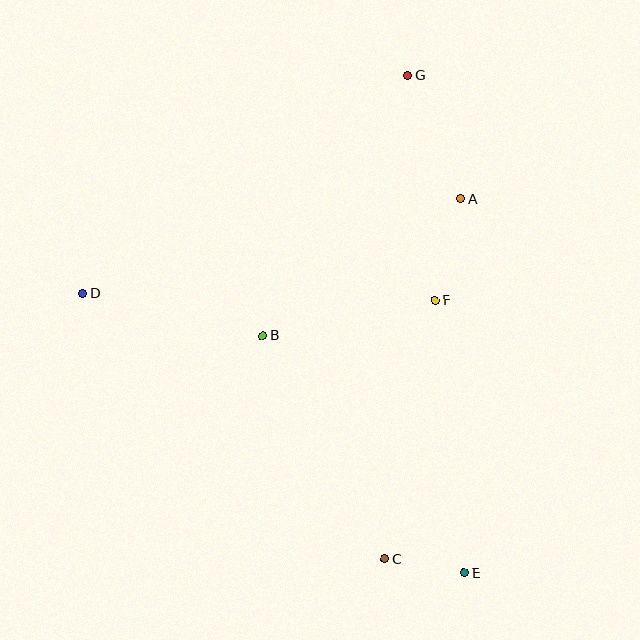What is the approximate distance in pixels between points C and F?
The distance between C and F is approximately 264 pixels.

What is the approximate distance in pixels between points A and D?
The distance between A and D is approximately 389 pixels.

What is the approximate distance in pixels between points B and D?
The distance between B and D is approximately 185 pixels.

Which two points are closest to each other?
Points C and E are closest to each other.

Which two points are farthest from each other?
Points E and G are farthest from each other.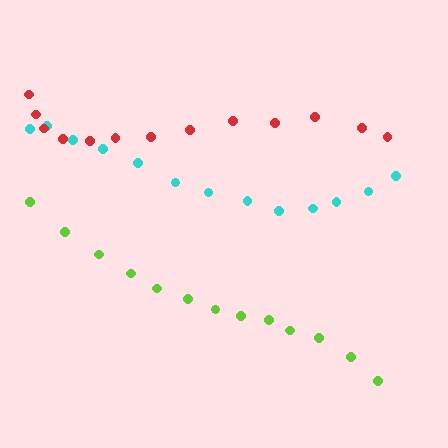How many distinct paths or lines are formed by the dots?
There are 3 distinct paths.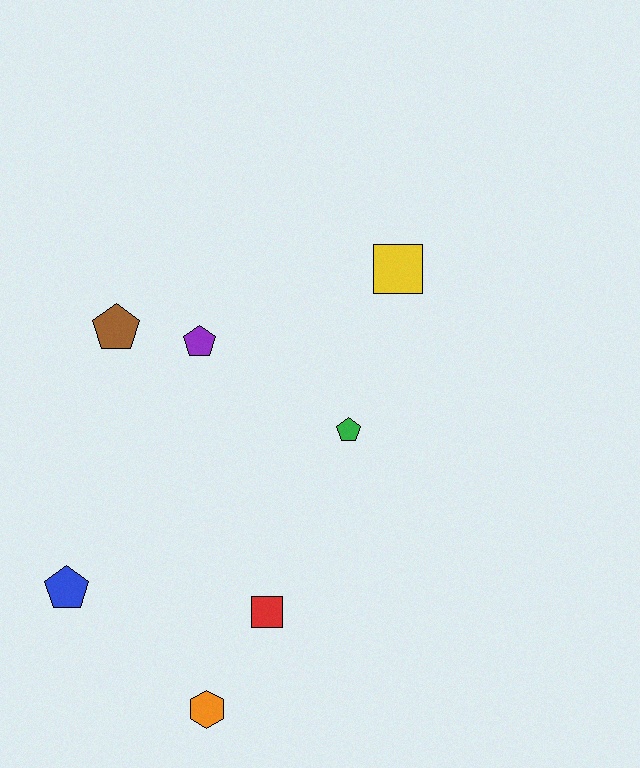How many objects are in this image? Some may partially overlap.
There are 7 objects.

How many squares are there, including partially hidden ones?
There are 2 squares.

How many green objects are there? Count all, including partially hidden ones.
There is 1 green object.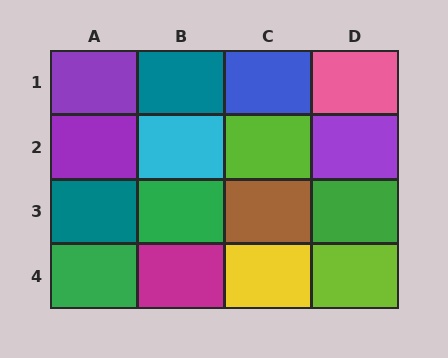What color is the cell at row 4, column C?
Yellow.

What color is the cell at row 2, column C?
Lime.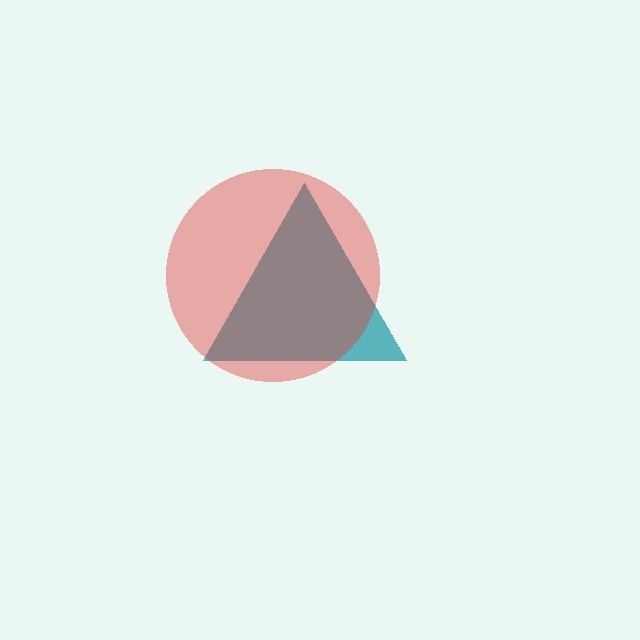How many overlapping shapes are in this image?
There are 2 overlapping shapes in the image.